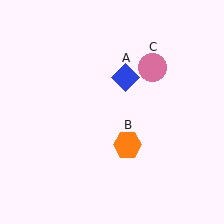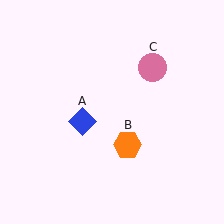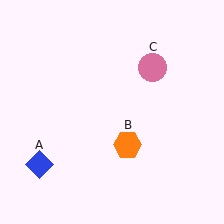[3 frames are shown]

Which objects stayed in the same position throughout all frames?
Orange hexagon (object B) and pink circle (object C) remained stationary.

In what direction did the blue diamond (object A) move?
The blue diamond (object A) moved down and to the left.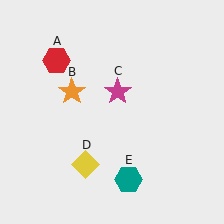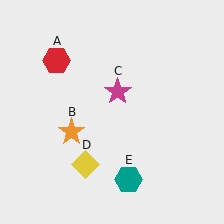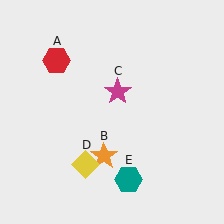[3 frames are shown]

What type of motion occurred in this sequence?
The orange star (object B) rotated counterclockwise around the center of the scene.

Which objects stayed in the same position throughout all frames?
Red hexagon (object A) and magenta star (object C) and yellow diamond (object D) and teal hexagon (object E) remained stationary.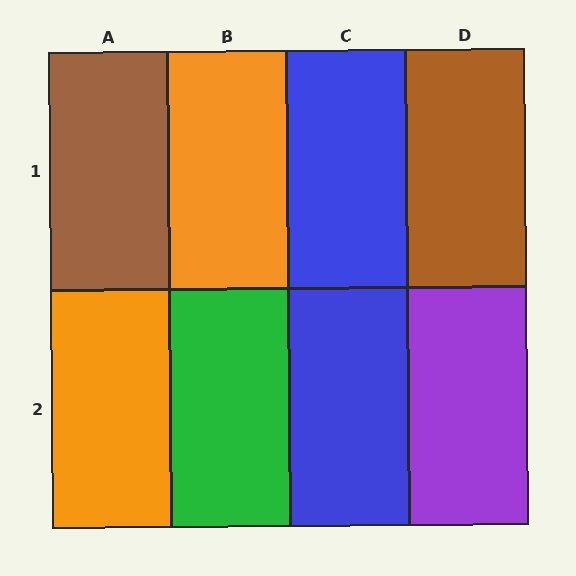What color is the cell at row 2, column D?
Purple.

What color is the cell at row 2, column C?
Blue.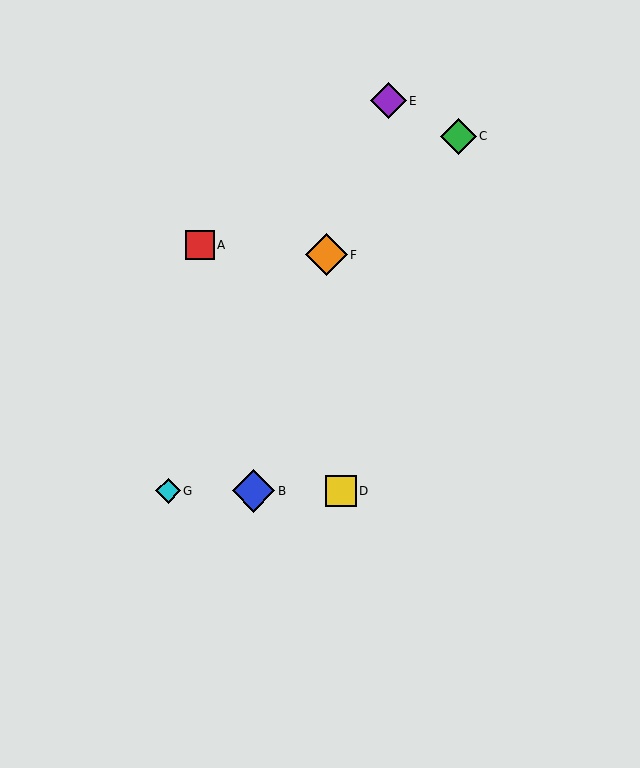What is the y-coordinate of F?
Object F is at y≈255.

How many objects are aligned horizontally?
3 objects (B, D, G) are aligned horizontally.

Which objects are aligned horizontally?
Objects B, D, G are aligned horizontally.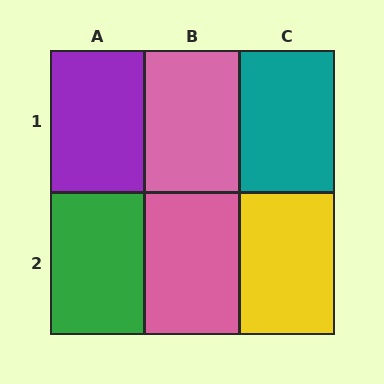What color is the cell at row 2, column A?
Green.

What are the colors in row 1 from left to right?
Purple, pink, teal.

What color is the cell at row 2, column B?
Pink.